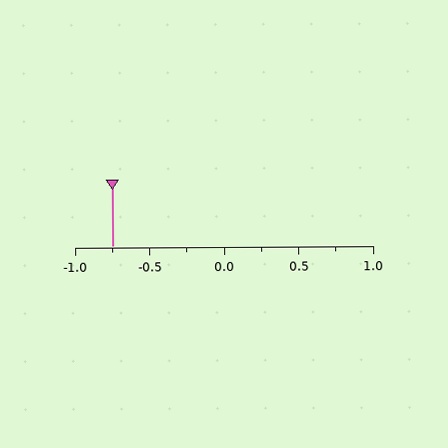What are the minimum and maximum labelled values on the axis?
The axis runs from -1.0 to 1.0.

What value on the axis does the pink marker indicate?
The marker indicates approximately -0.75.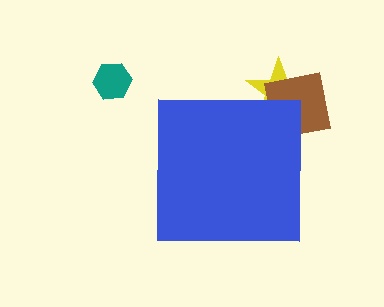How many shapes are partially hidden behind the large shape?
2 shapes are partially hidden.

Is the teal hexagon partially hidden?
No, the teal hexagon is fully visible.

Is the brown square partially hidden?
Yes, the brown square is partially hidden behind the blue square.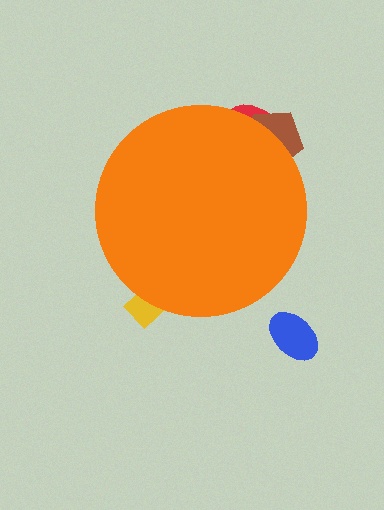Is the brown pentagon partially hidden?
Yes, the brown pentagon is partially hidden behind the orange circle.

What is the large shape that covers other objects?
An orange circle.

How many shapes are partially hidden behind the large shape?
3 shapes are partially hidden.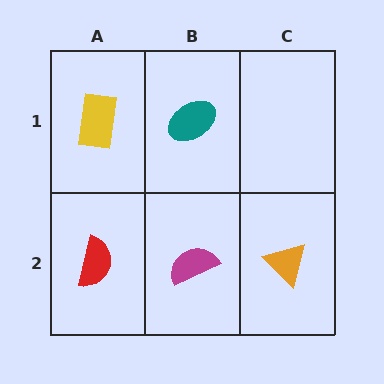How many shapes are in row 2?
3 shapes.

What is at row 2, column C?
An orange triangle.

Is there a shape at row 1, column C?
No, that cell is empty.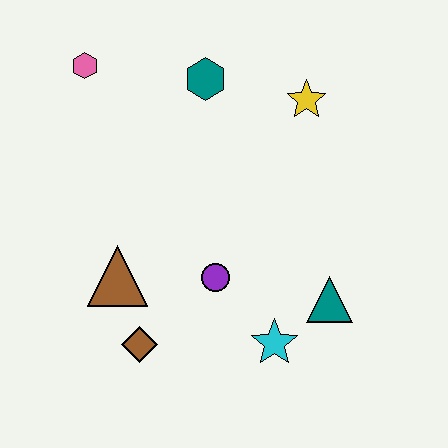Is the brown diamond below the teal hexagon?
Yes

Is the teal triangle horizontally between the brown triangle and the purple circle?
No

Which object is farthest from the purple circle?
The pink hexagon is farthest from the purple circle.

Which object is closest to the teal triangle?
The cyan star is closest to the teal triangle.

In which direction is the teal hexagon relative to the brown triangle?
The teal hexagon is above the brown triangle.